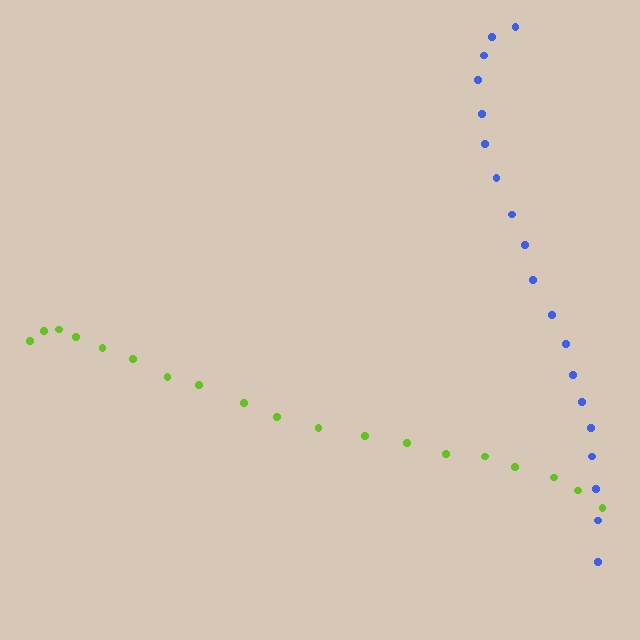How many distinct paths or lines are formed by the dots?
There are 2 distinct paths.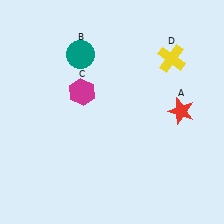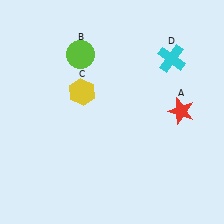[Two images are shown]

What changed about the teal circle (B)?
In Image 1, B is teal. In Image 2, it changed to lime.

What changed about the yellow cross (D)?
In Image 1, D is yellow. In Image 2, it changed to cyan.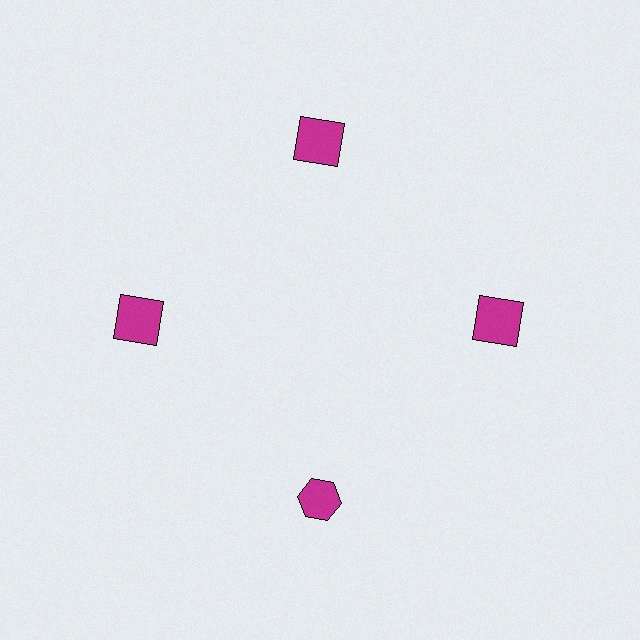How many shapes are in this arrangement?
There are 4 shapes arranged in a ring pattern.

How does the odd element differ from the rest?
It has a different shape: hexagon instead of square.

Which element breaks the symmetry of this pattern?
The magenta hexagon at roughly the 6 o'clock position breaks the symmetry. All other shapes are magenta squares.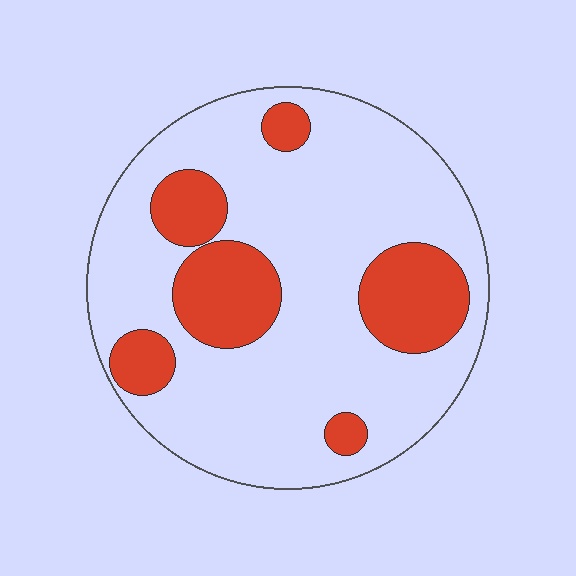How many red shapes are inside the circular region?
6.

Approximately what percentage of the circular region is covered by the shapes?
Approximately 25%.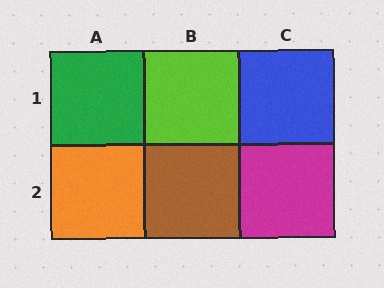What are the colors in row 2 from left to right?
Orange, brown, magenta.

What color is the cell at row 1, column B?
Lime.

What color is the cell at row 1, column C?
Blue.